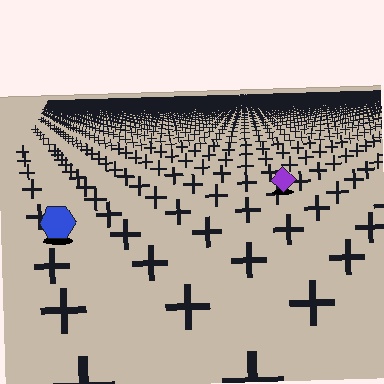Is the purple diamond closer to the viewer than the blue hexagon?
No. The blue hexagon is closer — you can tell from the texture gradient: the ground texture is coarser near it.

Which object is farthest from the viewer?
The purple diamond is farthest from the viewer. It appears smaller and the ground texture around it is denser.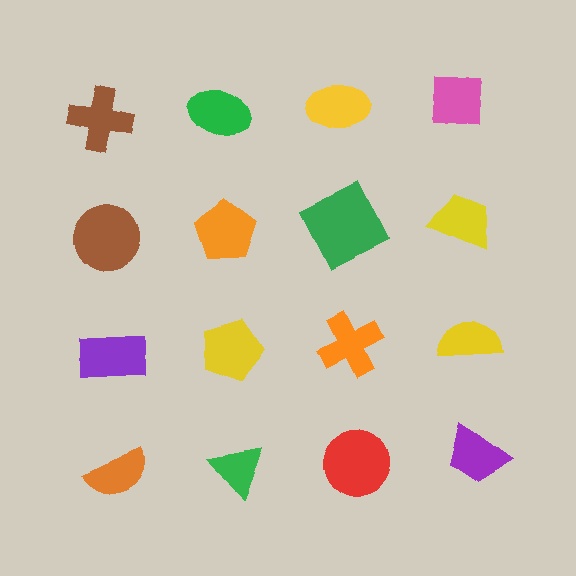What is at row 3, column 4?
A yellow semicircle.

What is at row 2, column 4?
A yellow trapezoid.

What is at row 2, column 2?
An orange pentagon.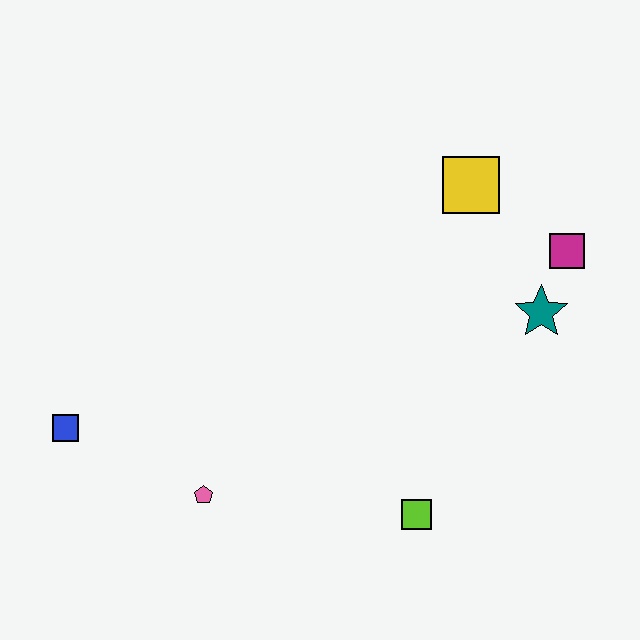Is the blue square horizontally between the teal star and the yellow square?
No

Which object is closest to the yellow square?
The magenta square is closest to the yellow square.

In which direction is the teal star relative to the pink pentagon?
The teal star is to the right of the pink pentagon.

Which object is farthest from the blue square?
The magenta square is farthest from the blue square.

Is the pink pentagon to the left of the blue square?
No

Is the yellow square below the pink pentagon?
No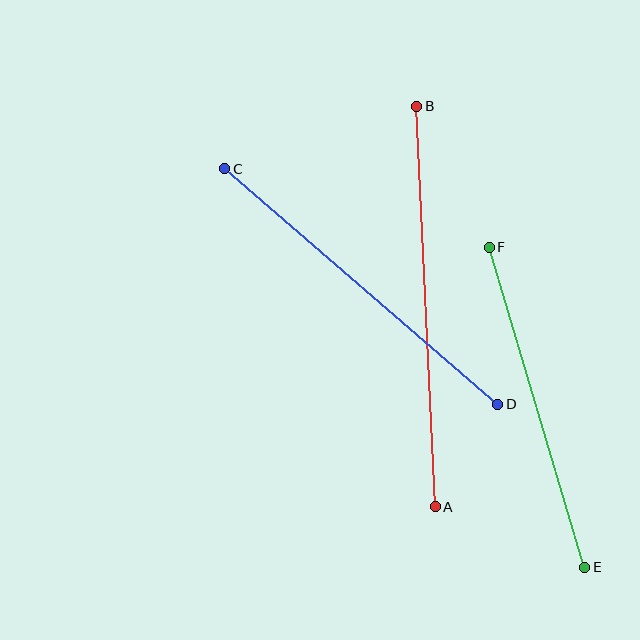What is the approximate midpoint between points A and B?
The midpoint is at approximately (426, 307) pixels.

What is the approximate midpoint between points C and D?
The midpoint is at approximately (361, 287) pixels.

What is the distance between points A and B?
The distance is approximately 401 pixels.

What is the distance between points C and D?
The distance is approximately 360 pixels.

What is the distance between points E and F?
The distance is approximately 334 pixels.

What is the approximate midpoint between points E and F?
The midpoint is at approximately (537, 407) pixels.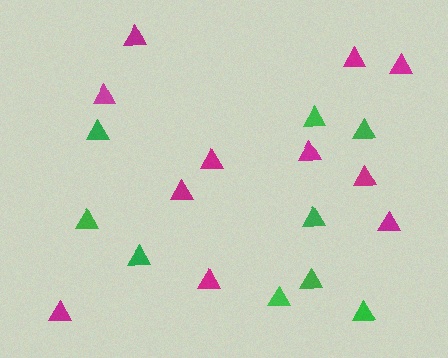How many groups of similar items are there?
There are 2 groups: one group of green triangles (9) and one group of magenta triangles (11).